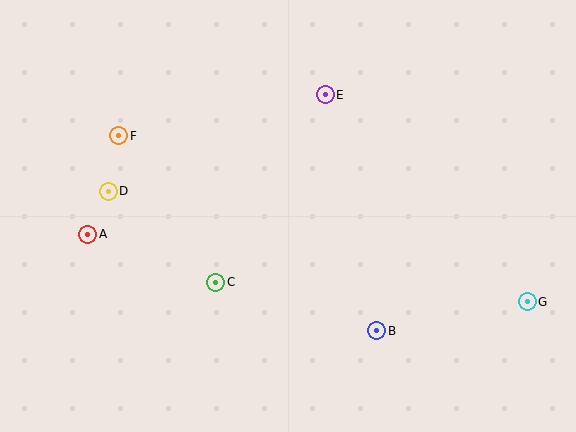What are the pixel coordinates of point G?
Point G is at (527, 302).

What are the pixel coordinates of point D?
Point D is at (108, 191).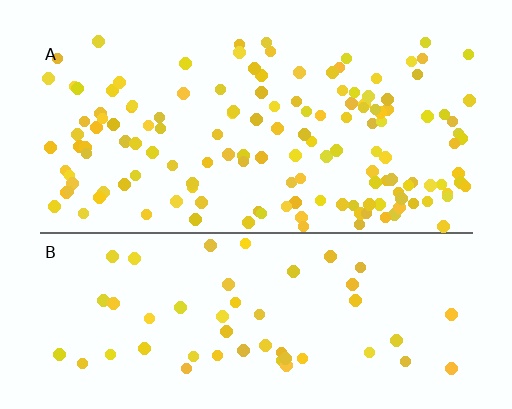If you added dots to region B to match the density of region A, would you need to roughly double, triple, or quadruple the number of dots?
Approximately triple.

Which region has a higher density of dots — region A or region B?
A (the top).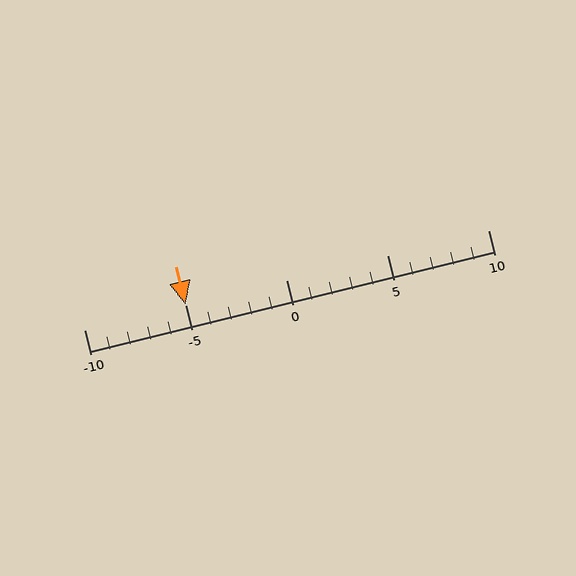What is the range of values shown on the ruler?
The ruler shows values from -10 to 10.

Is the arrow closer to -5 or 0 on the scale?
The arrow is closer to -5.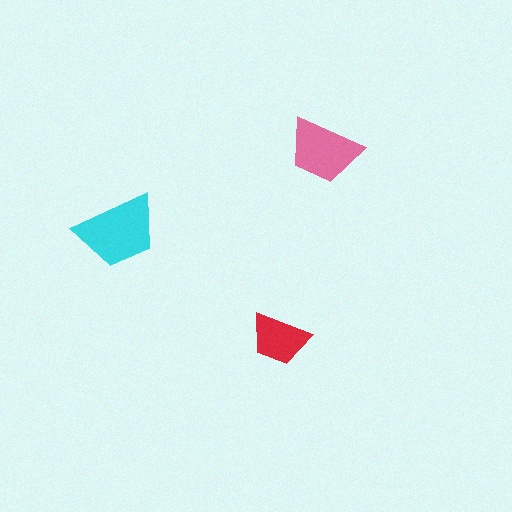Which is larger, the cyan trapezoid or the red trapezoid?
The cyan one.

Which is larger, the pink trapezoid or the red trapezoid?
The pink one.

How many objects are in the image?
There are 3 objects in the image.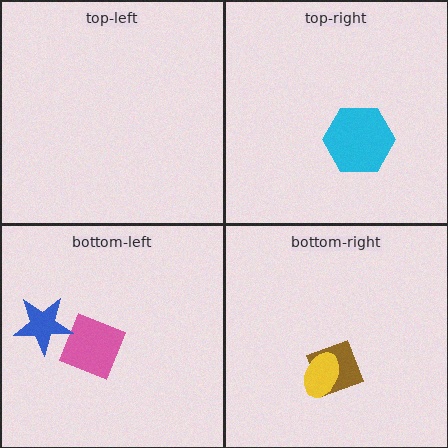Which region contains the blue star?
The bottom-left region.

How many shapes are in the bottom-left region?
2.